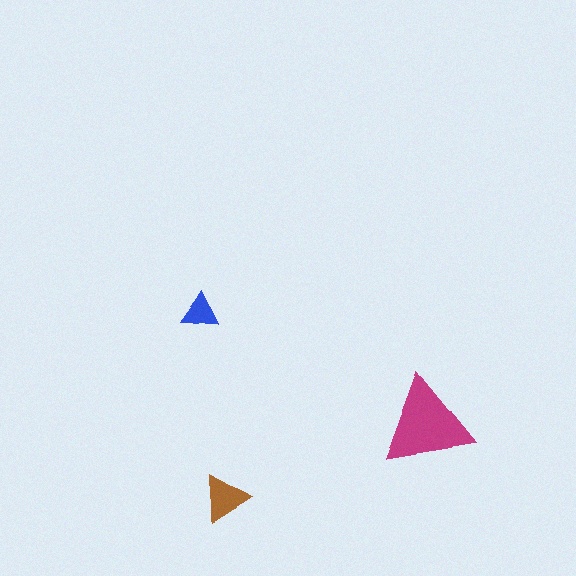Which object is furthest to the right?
The magenta triangle is rightmost.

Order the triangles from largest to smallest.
the magenta one, the brown one, the blue one.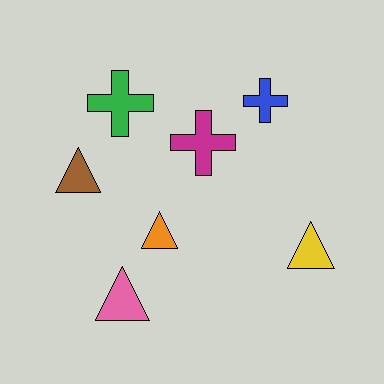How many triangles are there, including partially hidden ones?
There are 4 triangles.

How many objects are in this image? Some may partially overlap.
There are 7 objects.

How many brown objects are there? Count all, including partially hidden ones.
There is 1 brown object.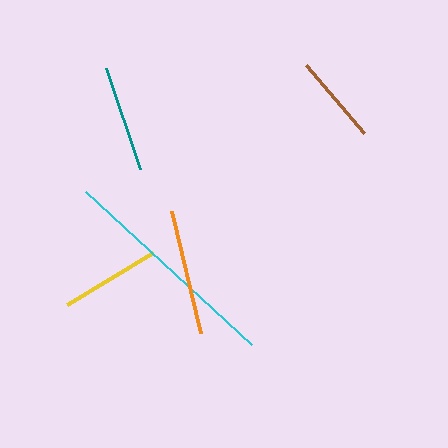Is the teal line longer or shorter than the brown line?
The teal line is longer than the brown line.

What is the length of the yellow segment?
The yellow segment is approximately 100 pixels long.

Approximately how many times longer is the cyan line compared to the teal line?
The cyan line is approximately 2.1 times the length of the teal line.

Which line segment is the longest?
The cyan line is the longest at approximately 226 pixels.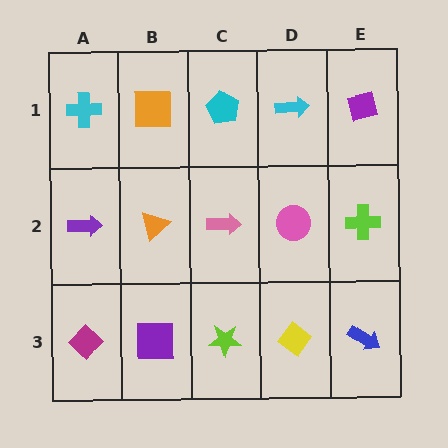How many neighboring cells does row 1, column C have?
3.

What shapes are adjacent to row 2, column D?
A cyan arrow (row 1, column D), a yellow diamond (row 3, column D), a pink arrow (row 2, column C), a lime cross (row 2, column E).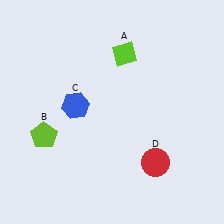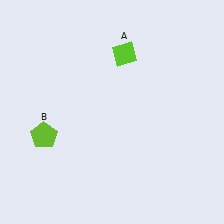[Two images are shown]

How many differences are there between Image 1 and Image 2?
There are 2 differences between the two images.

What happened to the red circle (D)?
The red circle (D) was removed in Image 2. It was in the bottom-right area of Image 1.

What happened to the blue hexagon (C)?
The blue hexagon (C) was removed in Image 2. It was in the top-left area of Image 1.